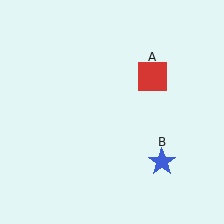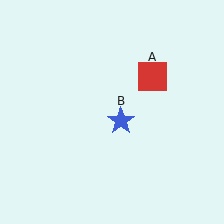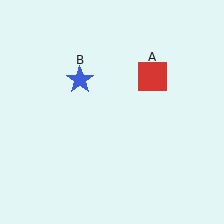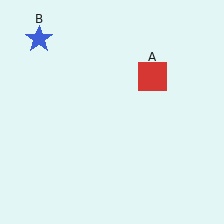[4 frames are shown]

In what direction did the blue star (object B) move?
The blue star (object B) moved up and to the left.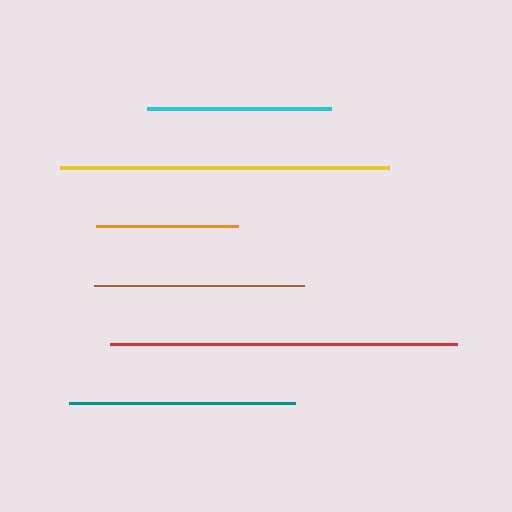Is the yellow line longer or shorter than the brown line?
The yellow line is longer than the brown line.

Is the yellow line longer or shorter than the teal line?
The yellow line is longer than the teal line.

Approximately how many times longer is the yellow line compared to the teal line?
The yellow line is approximately 1.5 times the length of the teal line.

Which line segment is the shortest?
The orange line is the shortest at approximately 141 pixels.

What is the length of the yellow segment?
The yellow segment is approximately 329 pixels long.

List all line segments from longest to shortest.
From longest to shortest: red, yellow, teal, brown, cyan, orange.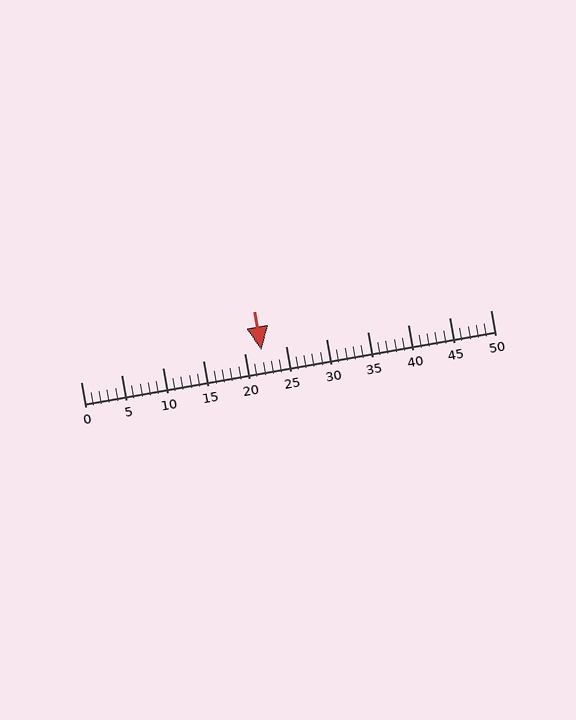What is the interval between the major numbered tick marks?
The major tick marks are spaced 5 units apart.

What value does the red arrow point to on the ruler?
The red arrow points to approximately 22.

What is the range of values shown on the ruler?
The ruler shows values from 0 to 50.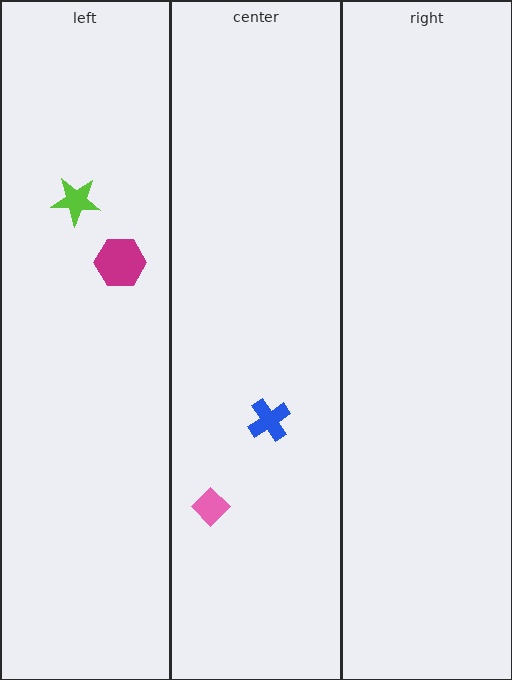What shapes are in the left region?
The lime star, the magenta hexagon.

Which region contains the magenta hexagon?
The left region.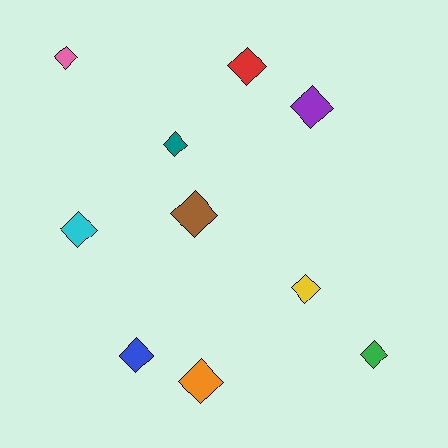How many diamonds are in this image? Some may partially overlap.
There are 10 diamonds.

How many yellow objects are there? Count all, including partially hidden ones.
There is 1 yellow object.